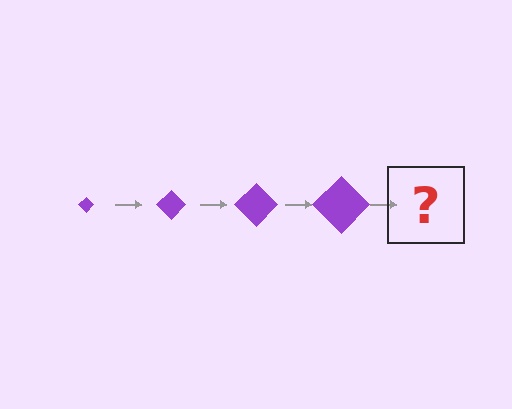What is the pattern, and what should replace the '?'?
The pattern is that the diamond gets progressively larger each step. The '?' should be a purple diamond, larger than the previous one.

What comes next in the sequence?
The next element should be a purple diamond, larger than the previous one.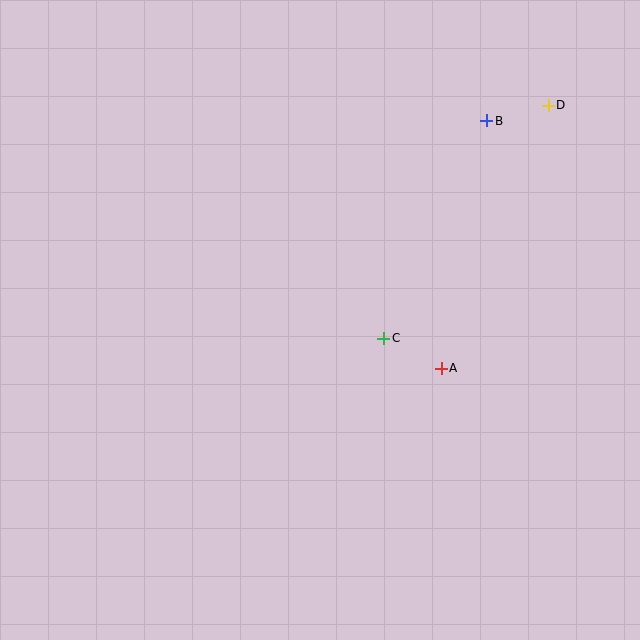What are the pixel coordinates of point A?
Point A is at (441, 368).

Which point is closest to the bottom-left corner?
Point C is closest to the bottom-left corner.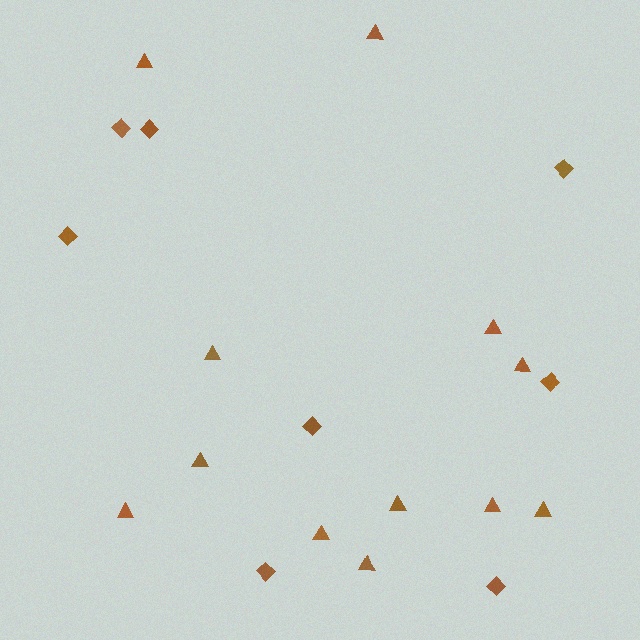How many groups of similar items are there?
There are 2 groups: one group of diamonds (8) and one group of triangles (12).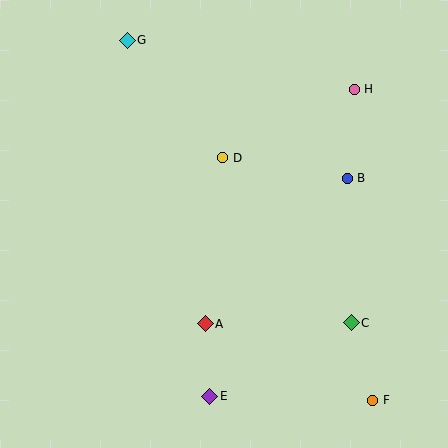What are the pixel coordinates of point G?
Point G is at (127, 40).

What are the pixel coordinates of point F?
Point F is at (373, 400).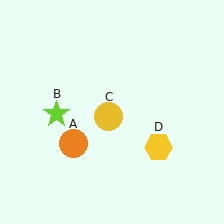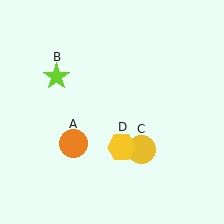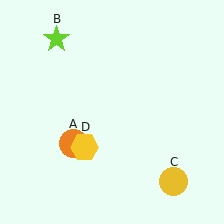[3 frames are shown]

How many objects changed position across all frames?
3 objects changed position: lime star (object B), yellow circle (object C), yellow hexagon (object D).